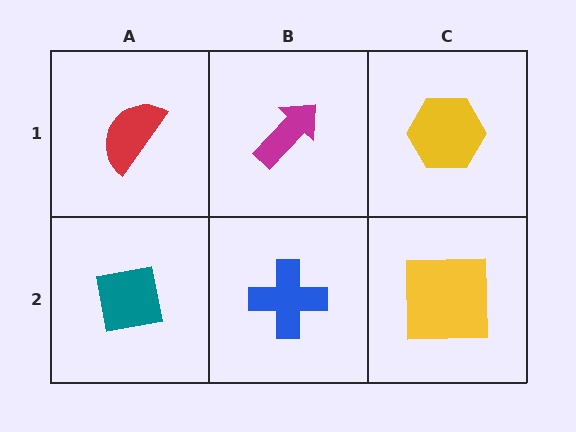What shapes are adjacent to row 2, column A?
A red semicircle (row 1, column A), a blue cross (row 2, column B).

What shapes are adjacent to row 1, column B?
A blue cross (row 2, column B), a red semicircle (row 1, column A), a yellow hexagon (row 1, column C).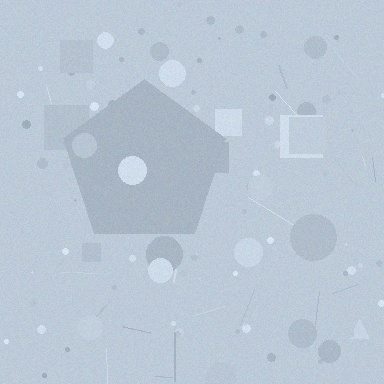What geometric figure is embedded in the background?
A pentagon is embedded in the background.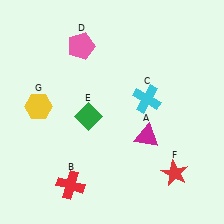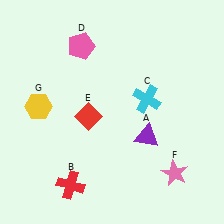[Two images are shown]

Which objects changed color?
A changed from magenta to purple. E changed from green to red. F changed from red to pink.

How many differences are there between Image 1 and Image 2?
There are 3 differences between the two images.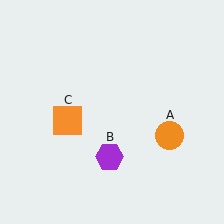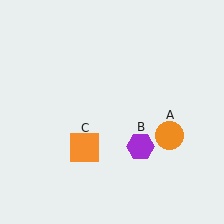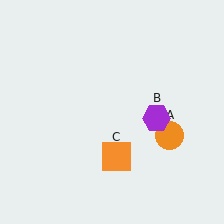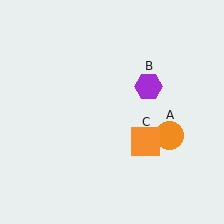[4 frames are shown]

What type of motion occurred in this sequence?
The purple hexagon (object B), orange square (object C) rotated counterclockwise around the center of the scene.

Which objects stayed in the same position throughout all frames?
Orange circle (object A) remained stationary.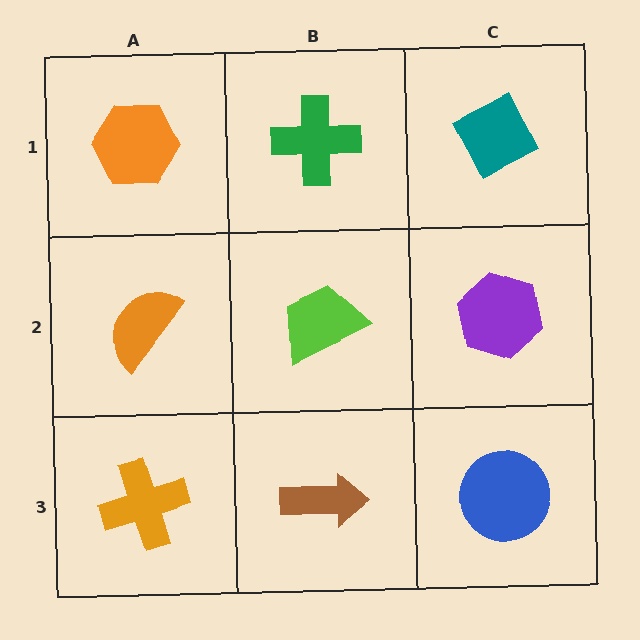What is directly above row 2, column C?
A teal diamond.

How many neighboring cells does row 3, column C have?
2.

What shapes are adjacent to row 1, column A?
An orange semicircle (row 2, column A), a green cross (row 1, column B).